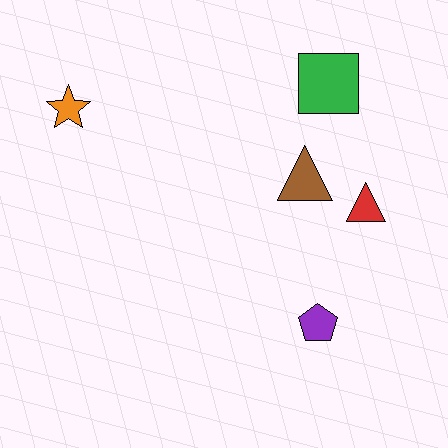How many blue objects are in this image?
There are no blue objects.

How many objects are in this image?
There are 5 objects.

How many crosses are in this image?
There are no crosses.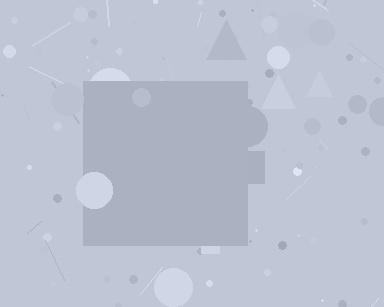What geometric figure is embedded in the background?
A square is embedded in the background.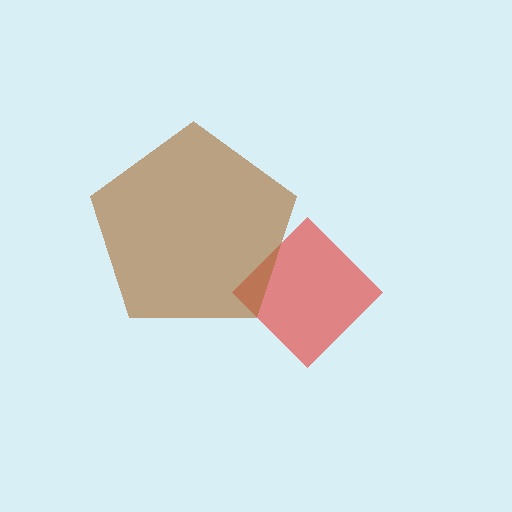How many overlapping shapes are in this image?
There are 2 overlapping shapes in the image.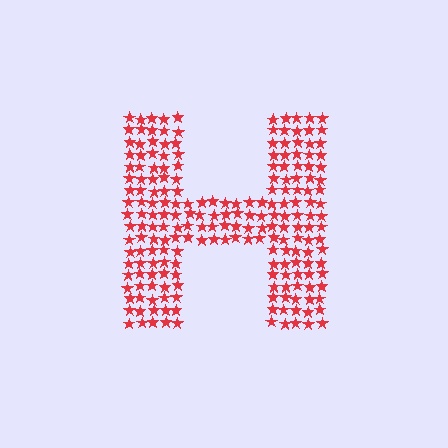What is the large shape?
The large shape is the letter H.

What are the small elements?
The small elements are stars.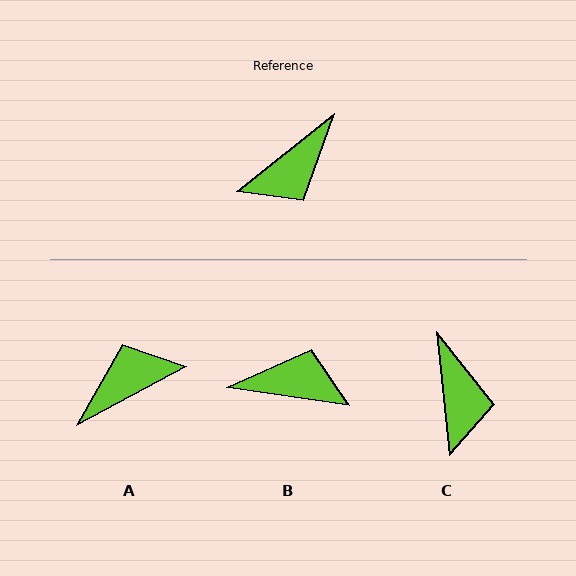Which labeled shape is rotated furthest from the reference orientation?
A, about 169 degrees away.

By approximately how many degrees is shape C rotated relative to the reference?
Approximately 57 degrees counter-clockwise.